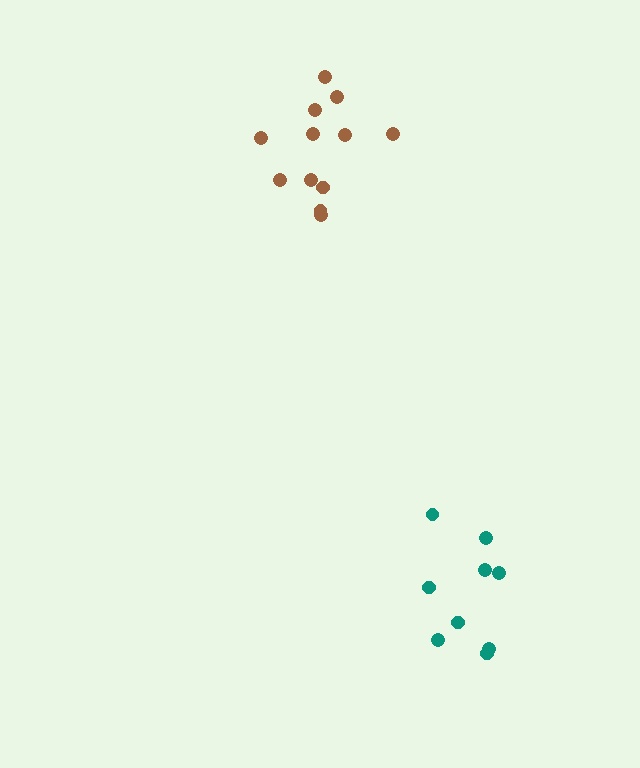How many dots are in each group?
Group 1: 9 dots, Group 2: 12 dots (21 total).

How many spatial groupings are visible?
There are 2 spatial groupings.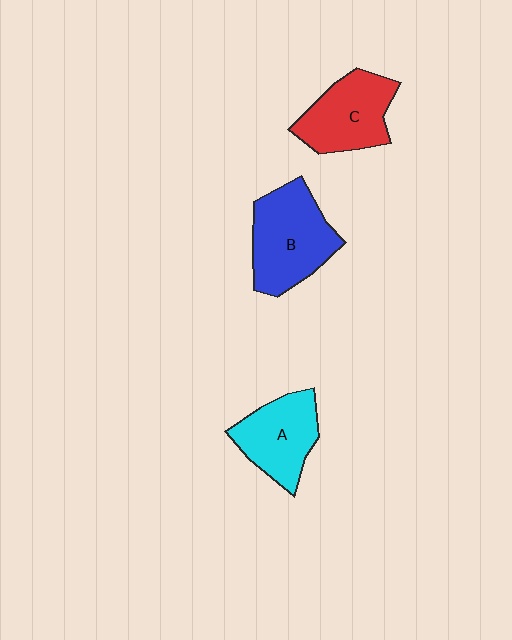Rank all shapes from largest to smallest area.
From largest to smallest: B (blue), C (red), A (cyan).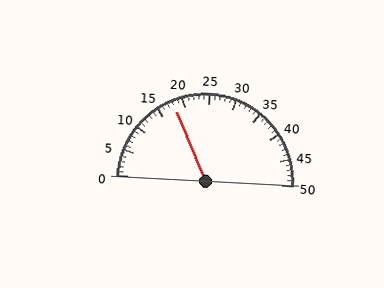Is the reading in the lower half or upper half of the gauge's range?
The reading is in the lower half of the range (0 to 50).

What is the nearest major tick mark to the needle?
The nearest major tick mark is 20.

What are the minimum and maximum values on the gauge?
The gauge ranges from 0 to 50.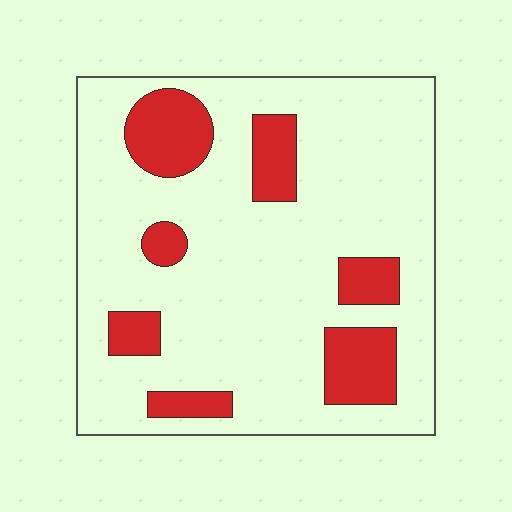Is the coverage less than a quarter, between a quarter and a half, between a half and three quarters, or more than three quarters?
Less than a quarter.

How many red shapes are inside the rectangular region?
7.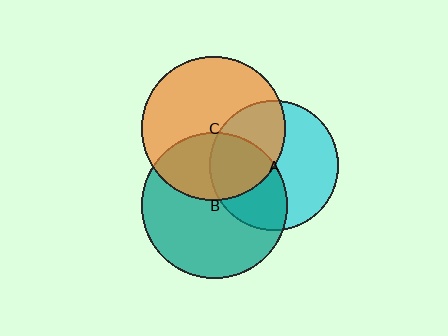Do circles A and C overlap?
Yes.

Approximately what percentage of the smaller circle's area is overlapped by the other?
Approximately 40%.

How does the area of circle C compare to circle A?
Approximately 1.2 times.